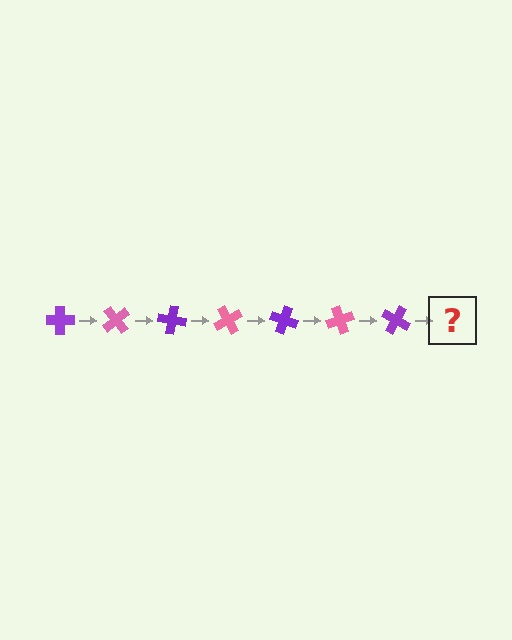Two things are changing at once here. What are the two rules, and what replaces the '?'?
The two rules are that it rotates 50 degrees each step and the color cycles through purple and pink. The '?' should be a pink cross, rotated 350 degrees from the start.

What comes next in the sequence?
The next element should be a pink cross, rotated 350 degrees from the start.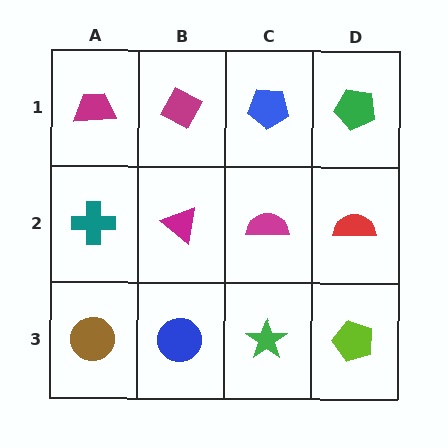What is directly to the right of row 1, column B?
A blue pentagon.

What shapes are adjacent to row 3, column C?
A magenta semicircle (row 2, column C), a blue circle (row 3, column B), a lime pentagon (row 3, column D).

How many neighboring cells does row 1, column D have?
2.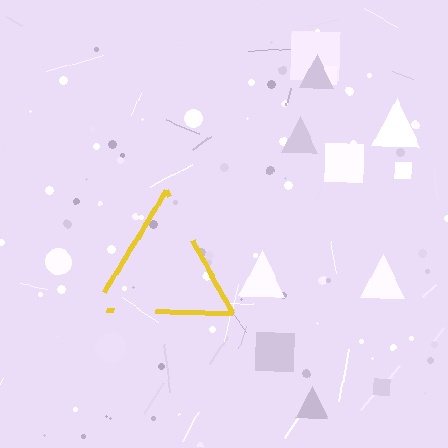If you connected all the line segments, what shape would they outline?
They would outline a triangle.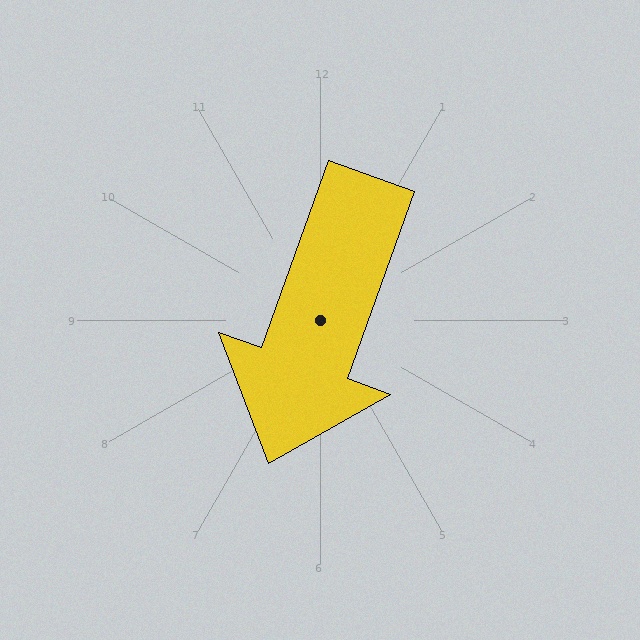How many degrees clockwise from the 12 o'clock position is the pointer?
Approximately 200 degrees.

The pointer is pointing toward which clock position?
Roughly 7 o'clock.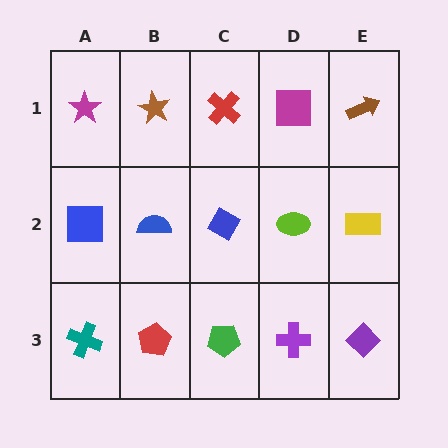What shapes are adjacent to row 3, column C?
A blue diamond (row 2, column C), a red pentagon (row 3, column B), a purple cross (row 3, column D).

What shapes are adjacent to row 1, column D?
A lime ellipse (row 2, column D), a red cross (row 1, column C), a brown arrow (row 1, column E).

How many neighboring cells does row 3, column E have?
2.